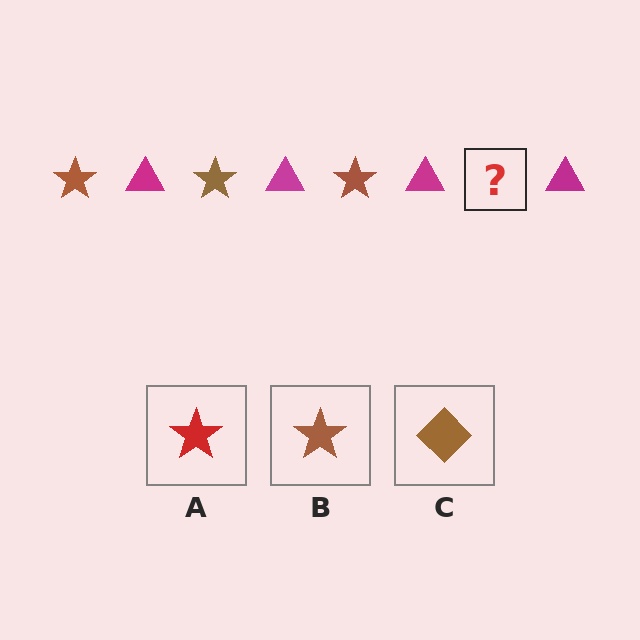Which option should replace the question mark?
Option B.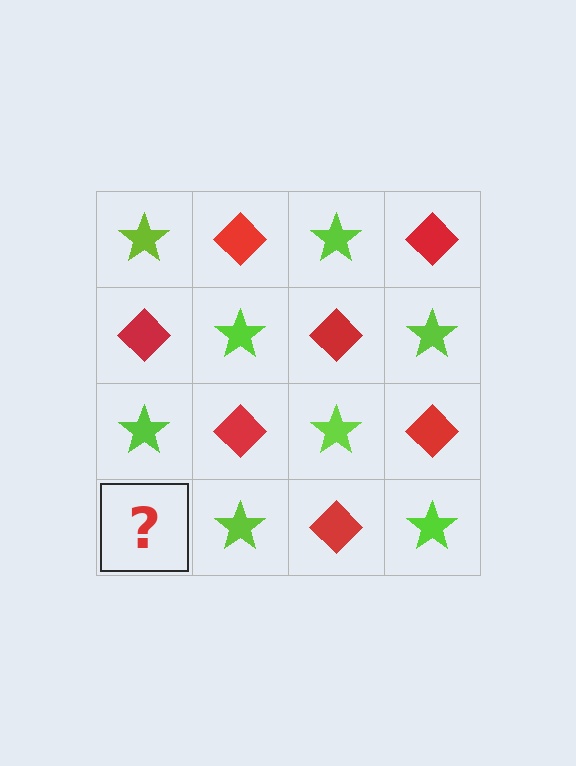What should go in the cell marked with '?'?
The missing cell should contain a red diamond.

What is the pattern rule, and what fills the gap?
The rule is that it alternates lime star and red diamond in a checkerboard pattern. The gap should be filled with a red diamond.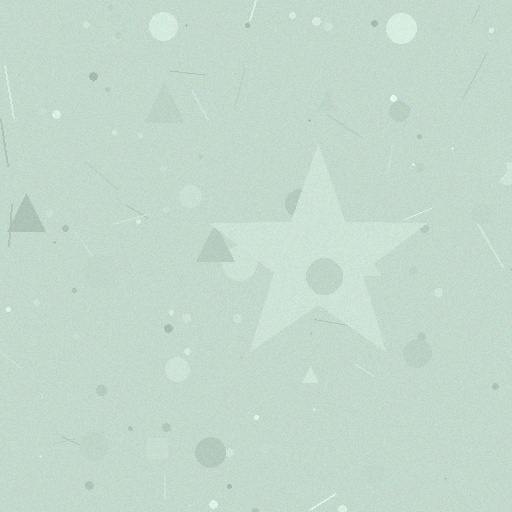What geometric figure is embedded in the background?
A star is embedded in the background.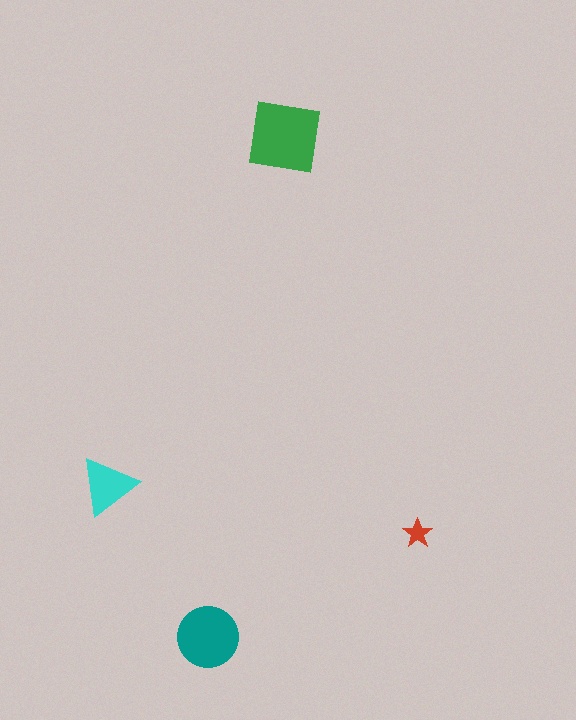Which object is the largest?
The green square.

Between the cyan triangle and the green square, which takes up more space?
The green square.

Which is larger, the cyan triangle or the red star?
The cyan triangle.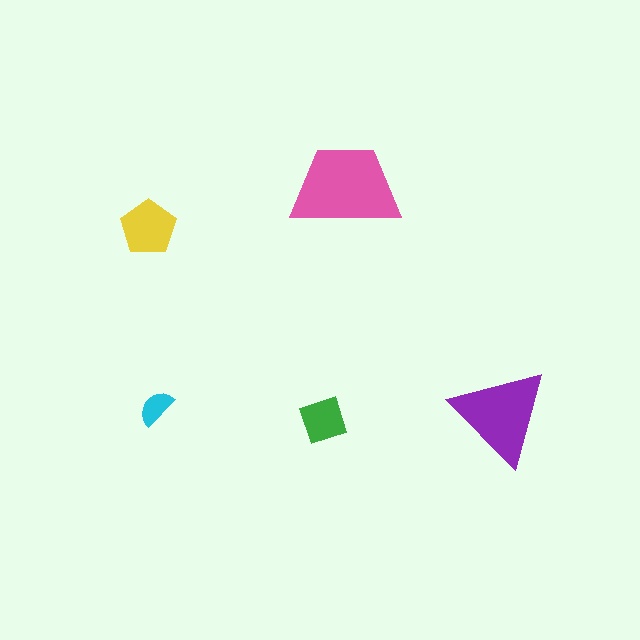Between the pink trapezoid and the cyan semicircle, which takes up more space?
The pink trapezoid.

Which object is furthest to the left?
The yellow pentagon is leftmost.